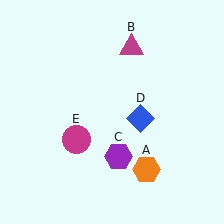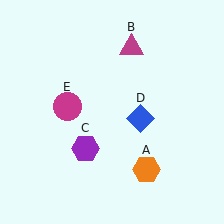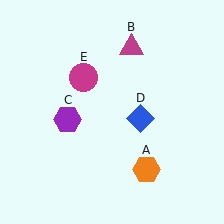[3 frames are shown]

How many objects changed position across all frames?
2 objects changed position: purple hexagon (object C), magenta circle (object E).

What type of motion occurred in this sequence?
The purple hexagon (object C), magenta circle (object E) rotated clockwise around the center of the scene.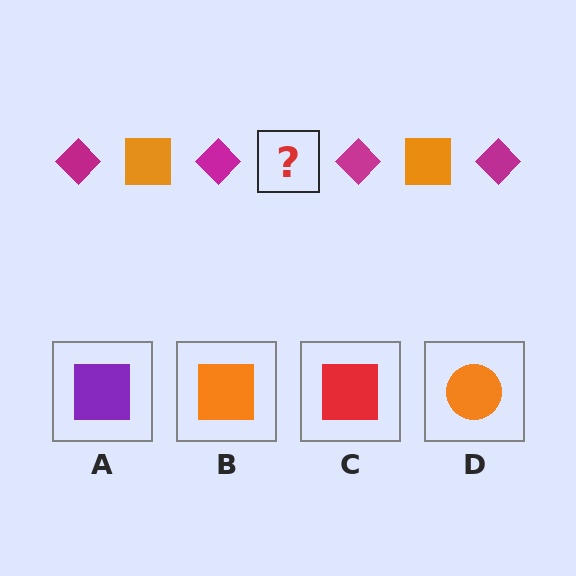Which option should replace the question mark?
Option B.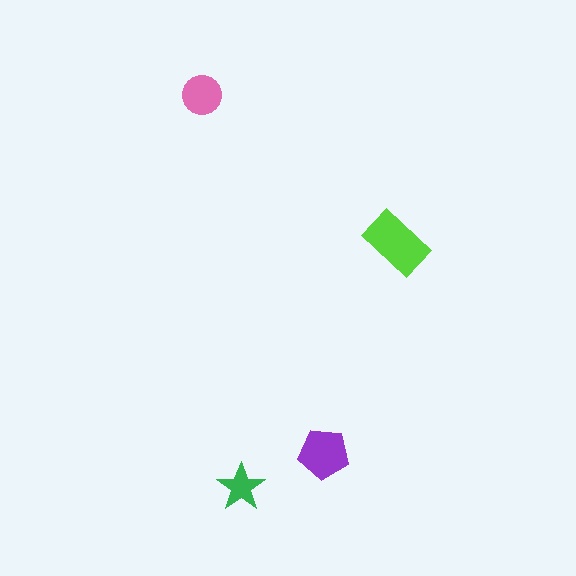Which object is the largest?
The lime rectangle.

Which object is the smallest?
The green star.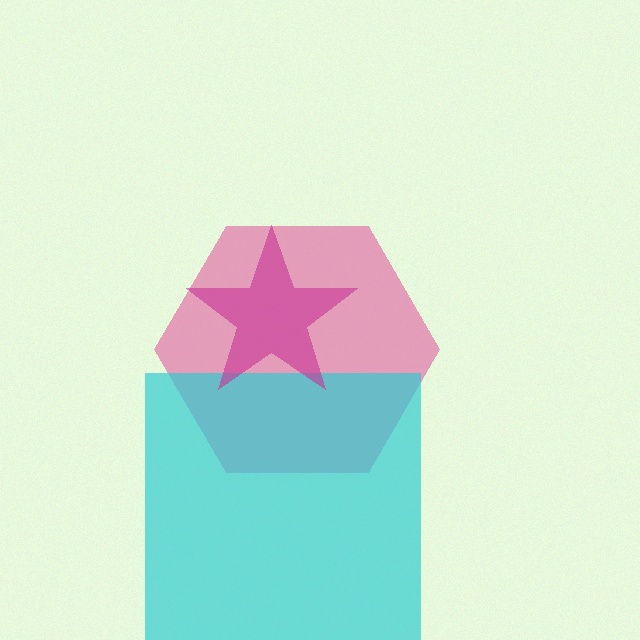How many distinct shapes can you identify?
There are 3 distinct shapes: a pink hexagon, a cyan square, a magenta star.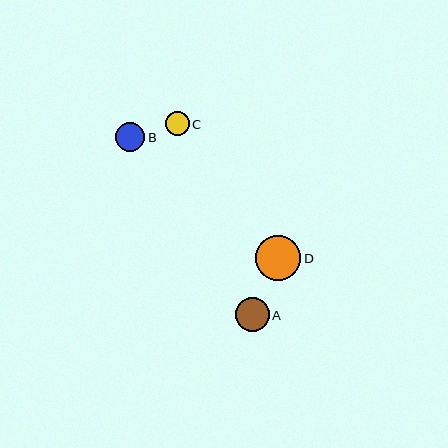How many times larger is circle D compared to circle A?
Circle D is approximately 1.3 times the size of circle A.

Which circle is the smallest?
Circle C is the smallest with a size of approximately 24 pixels.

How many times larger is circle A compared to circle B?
Circle A is approximately 1.2 times the size of circle B.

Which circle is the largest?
Circle D is the largest with a size of approximately 45 pixels.